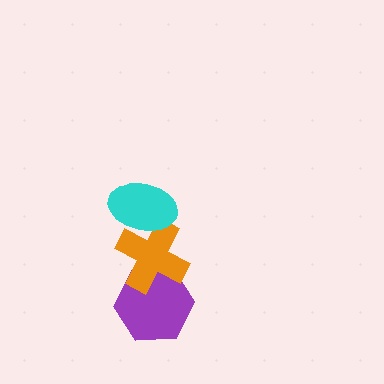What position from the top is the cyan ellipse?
The cyan ellipse is 1st from the top.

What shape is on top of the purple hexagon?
The orange cross is on top of the purple hexagon.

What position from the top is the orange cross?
The orange cross is 2nd from the top.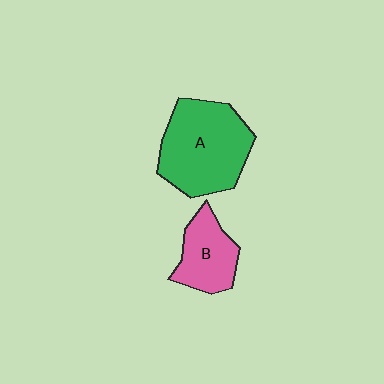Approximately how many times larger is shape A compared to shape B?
Approximately 1.9 times.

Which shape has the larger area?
Shape A (green).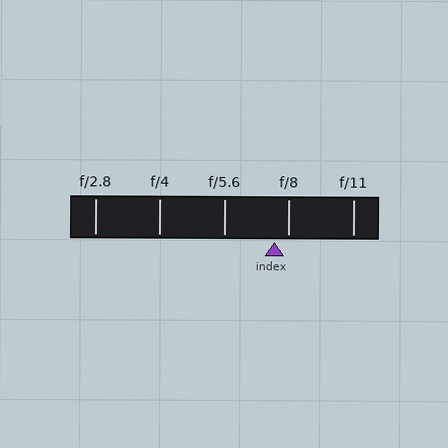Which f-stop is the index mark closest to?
The index mark is closest to f/8.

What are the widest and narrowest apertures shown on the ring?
The widest aperture shown is f/2.8 and the narrowest is f/11.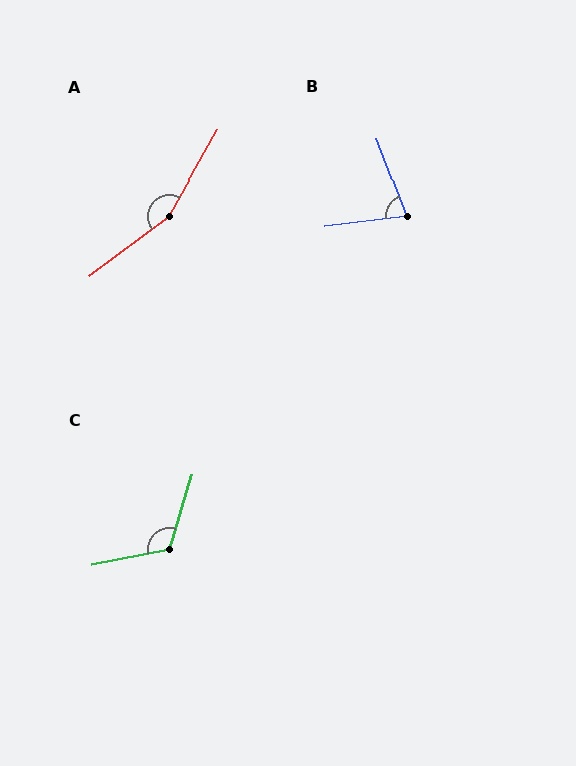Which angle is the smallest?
B, at approximately 76 degrees.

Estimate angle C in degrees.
Approximately 118 degrees.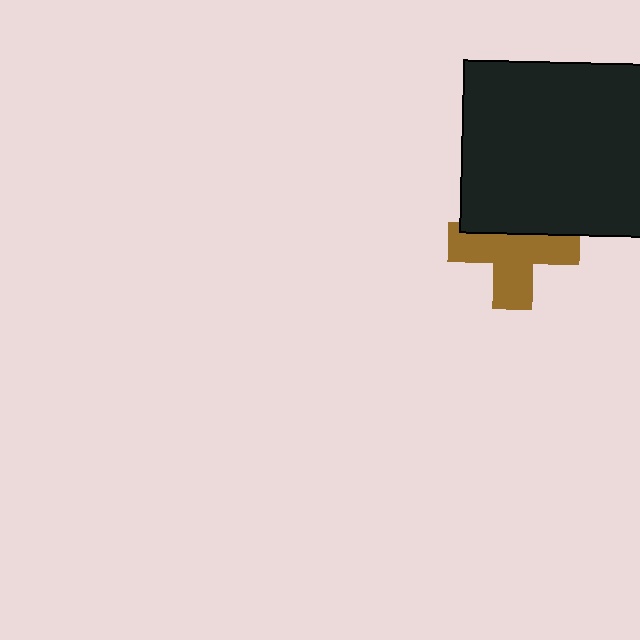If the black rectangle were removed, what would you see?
You would see the complete brown cross.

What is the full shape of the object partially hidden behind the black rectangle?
The partially hidden object is a brown cross.